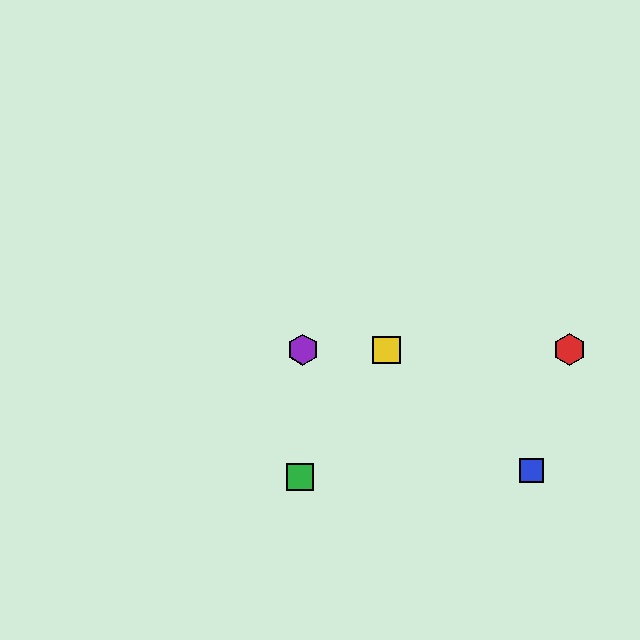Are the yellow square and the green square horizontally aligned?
No, the yellow square is at y≈350 and the green square is at y≈477.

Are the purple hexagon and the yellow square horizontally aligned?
Yes, both are at y≈350.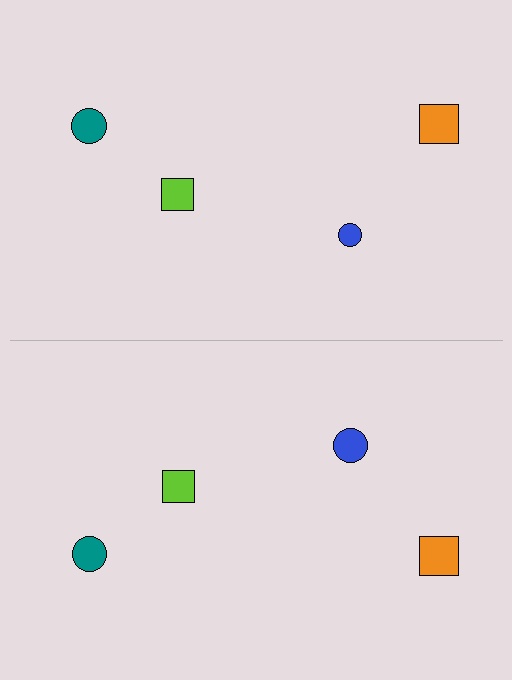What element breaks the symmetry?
The blue circle on the bottom side has a different size than its mirror counterpart.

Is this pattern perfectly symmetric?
No, the pattern is not perfectly symmetric. The blue circle on the bottom side has a different size than its mirror counterpart.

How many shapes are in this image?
There are 8 shapes in this image.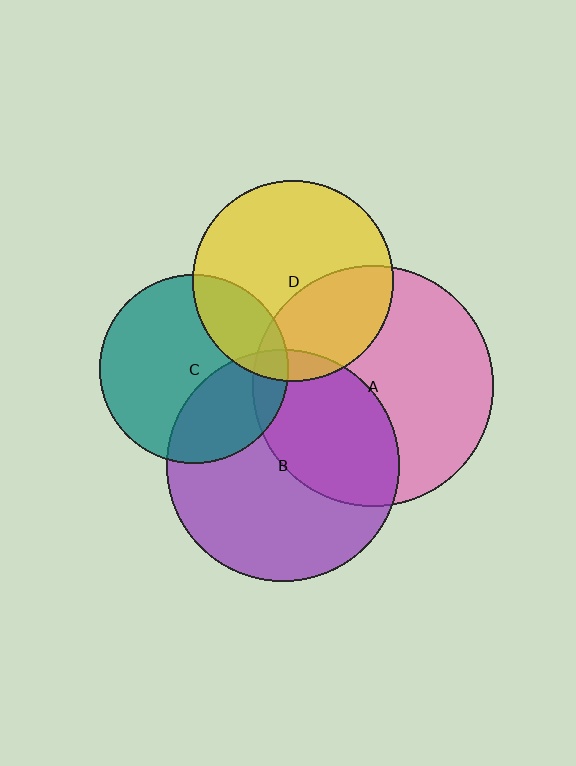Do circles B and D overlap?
Yes.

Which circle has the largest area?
Circle A (pink).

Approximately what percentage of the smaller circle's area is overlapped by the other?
Approximately 10%.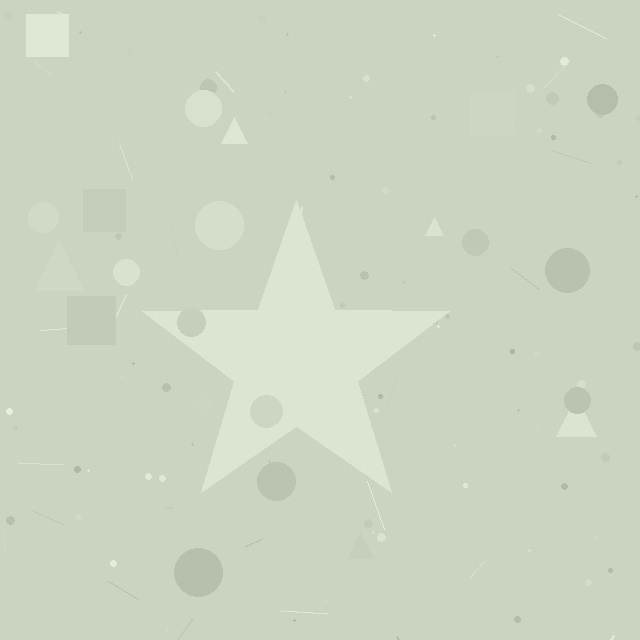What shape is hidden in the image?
A star is hidden in the image.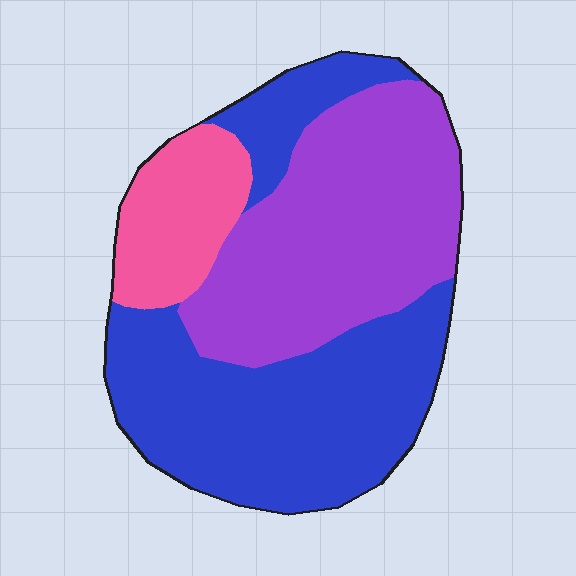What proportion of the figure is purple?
Purple takes up between a quarter and a half of the figure.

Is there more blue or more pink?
Blue.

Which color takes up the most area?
Blue, at roughly 45%.